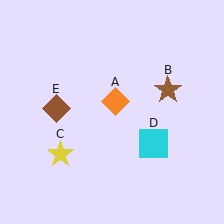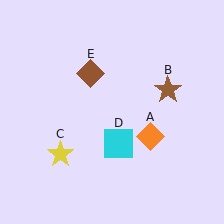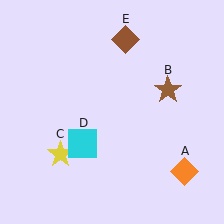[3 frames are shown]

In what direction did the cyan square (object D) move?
The cyan square (object D) moved left.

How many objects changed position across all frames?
3 objects changed position: orange diamond (object A), cyan square (object D), brown diamond (object E).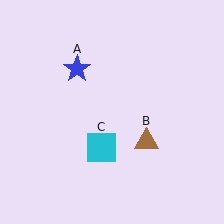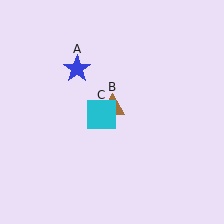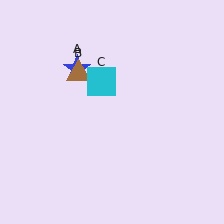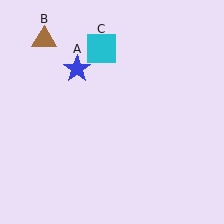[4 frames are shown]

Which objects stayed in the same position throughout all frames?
Blue star (object A) remained stationary.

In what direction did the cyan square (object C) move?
The cyan square (object C) moved up.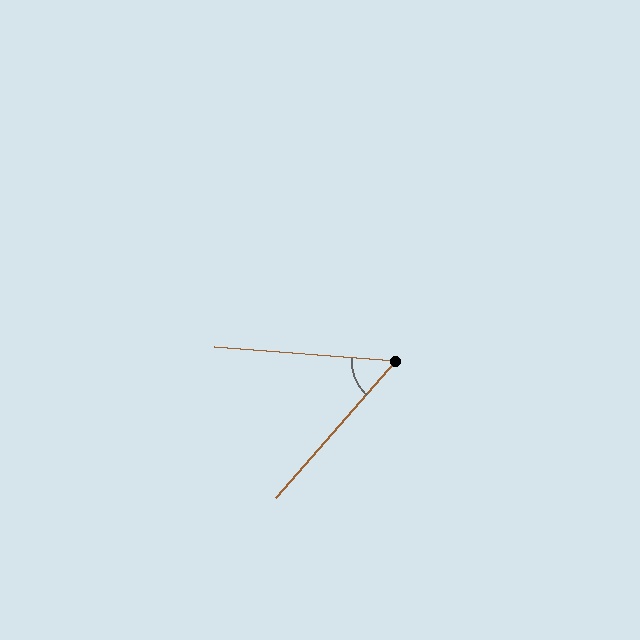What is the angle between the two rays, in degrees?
Approximately 53 degrees.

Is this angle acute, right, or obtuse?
It is acute.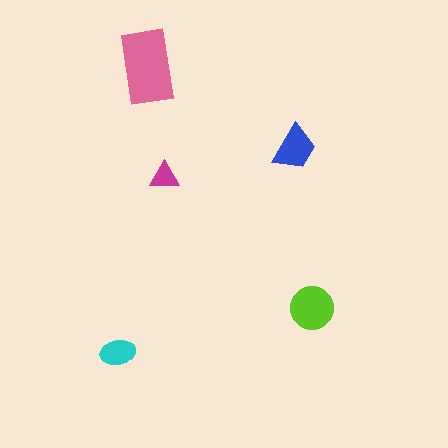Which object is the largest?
The pink rectangle.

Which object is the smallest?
The magenta triangle.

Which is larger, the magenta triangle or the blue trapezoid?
The blue trapezoid.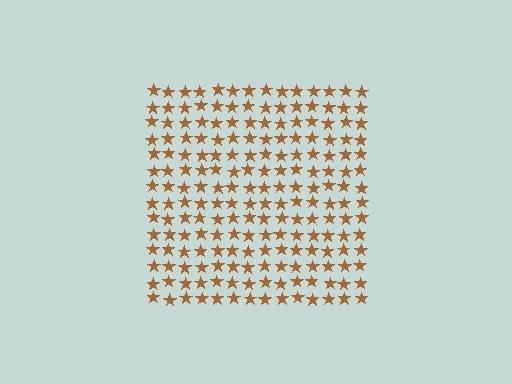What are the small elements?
The small elements are stars.